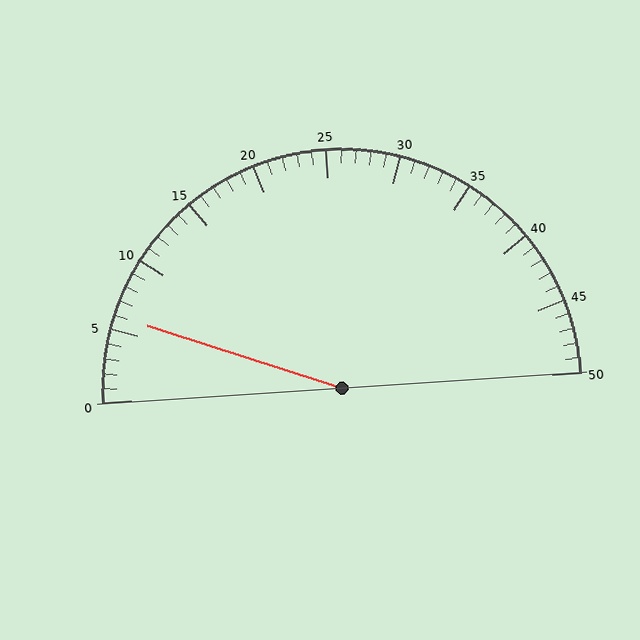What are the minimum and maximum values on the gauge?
The gauge ranges from 0 to 50.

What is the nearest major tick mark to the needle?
The nearest major tick mark is 5.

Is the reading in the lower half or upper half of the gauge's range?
The reading is in the lower half of the range (0 to 50).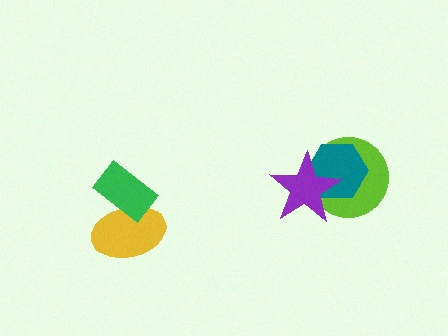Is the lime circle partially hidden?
Yes, it is partially covered by another shape.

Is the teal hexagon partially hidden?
Yes, it is partially covered by another shape.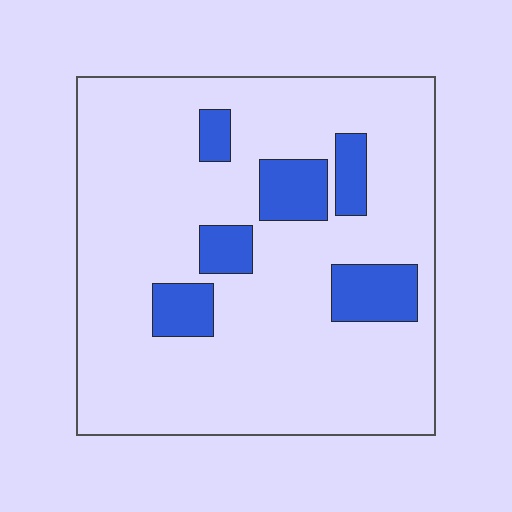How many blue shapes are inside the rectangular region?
6.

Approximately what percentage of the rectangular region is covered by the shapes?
Approximately 15%.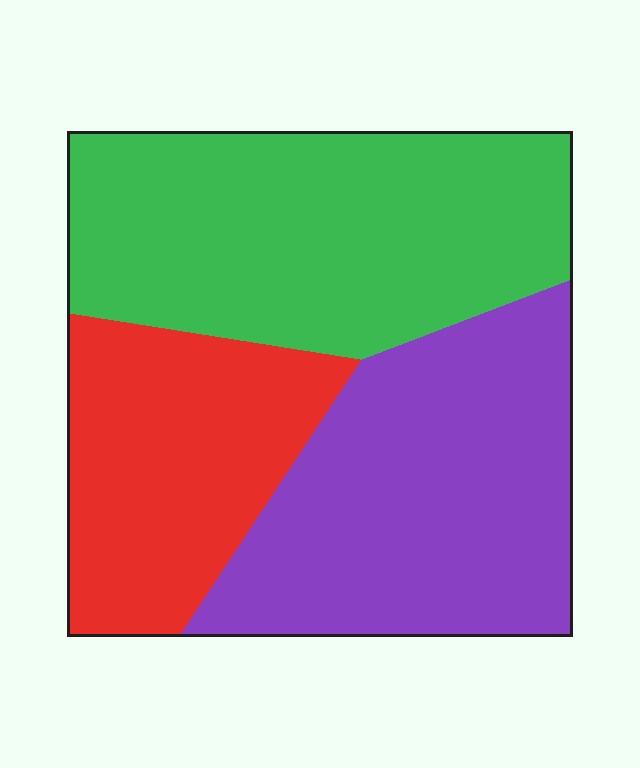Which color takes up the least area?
Red, at roughly 25%.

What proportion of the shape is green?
Green takes up about two fifths (2/5) of the shape.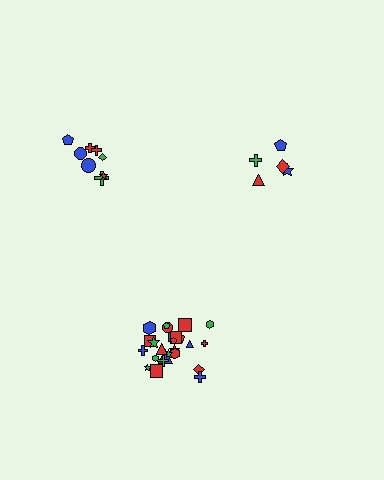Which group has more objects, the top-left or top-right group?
The top-left group.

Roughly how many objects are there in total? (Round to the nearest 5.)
Roughly 40 objects in total.